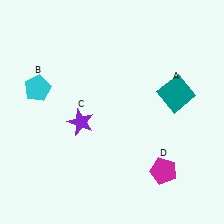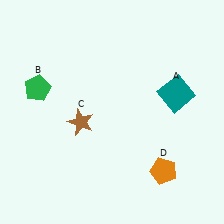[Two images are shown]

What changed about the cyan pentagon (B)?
In Image 1, B is cyan. In Image 2, it changed to green.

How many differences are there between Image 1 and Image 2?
There are 3 differences between the two images.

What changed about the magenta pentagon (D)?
In Image 1, D is magenta. In Image 2, it changed to orange.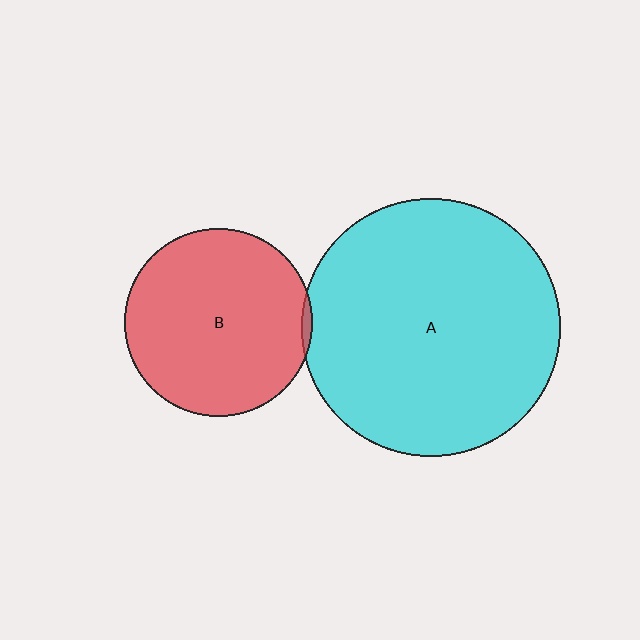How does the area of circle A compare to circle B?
Approximately 1.9 times.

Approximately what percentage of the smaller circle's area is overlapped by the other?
Approximately 5%.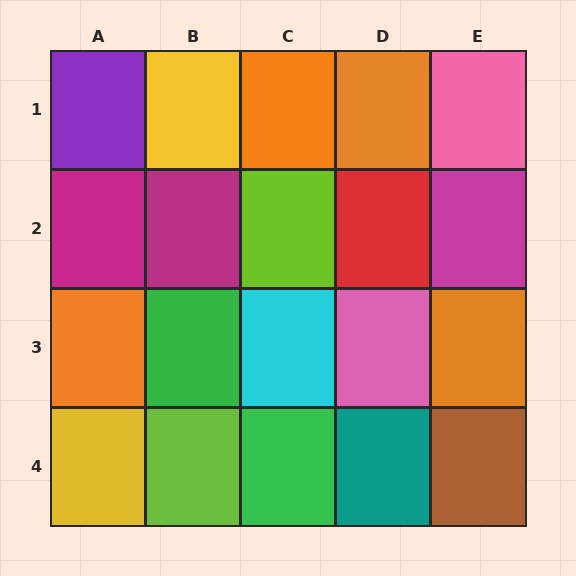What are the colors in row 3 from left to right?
Orange, green, cyan, pink, orange.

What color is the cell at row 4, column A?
Yellow.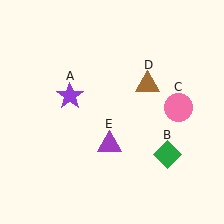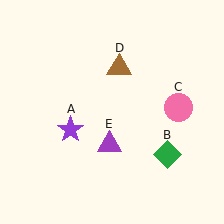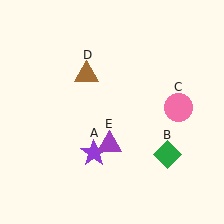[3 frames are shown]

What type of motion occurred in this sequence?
The purple star (object A), brown triangle (object D) rotated counterclockwise around the center of the scene.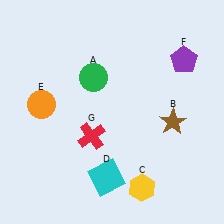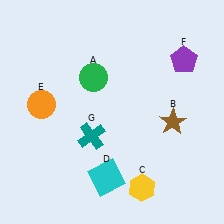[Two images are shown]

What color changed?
The cross (G) changed from red in Image 1 to teal in Image 2.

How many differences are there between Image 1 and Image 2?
There is 1 difference between the two images.